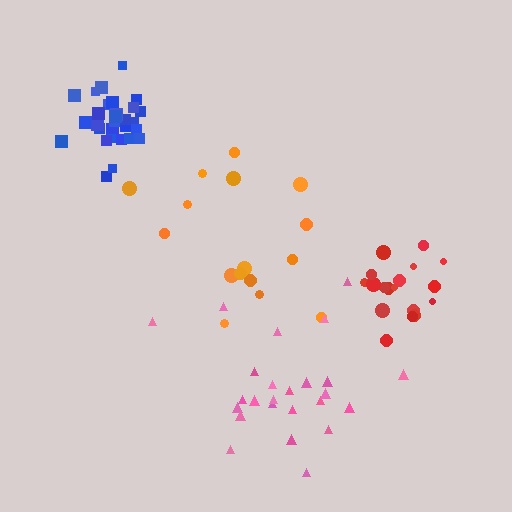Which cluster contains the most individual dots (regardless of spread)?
Blue (30).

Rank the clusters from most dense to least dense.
blue, red, pink, orange.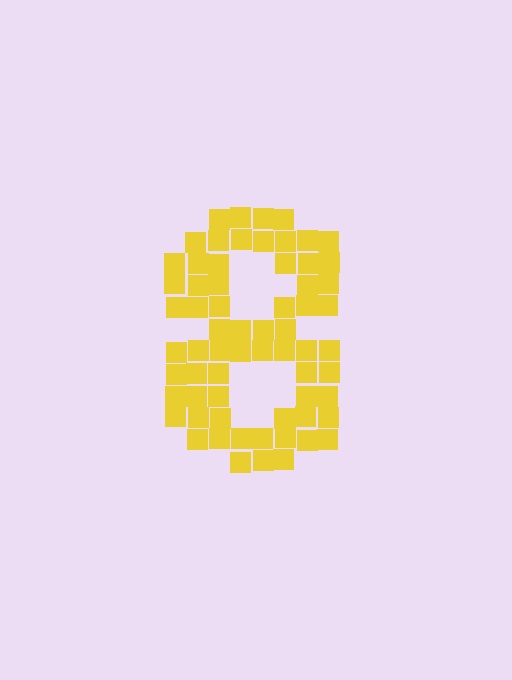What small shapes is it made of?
It is made of small squares.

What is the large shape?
The large shape is the digit 8.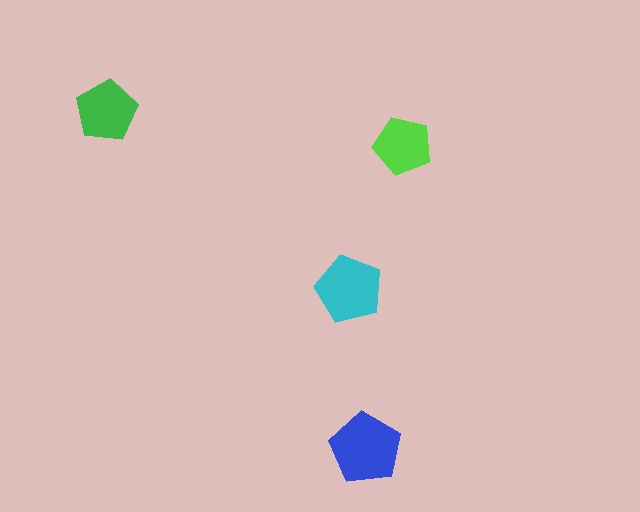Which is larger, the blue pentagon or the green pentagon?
The blue one.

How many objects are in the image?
There are 4 objects in the image.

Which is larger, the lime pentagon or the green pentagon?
The green one.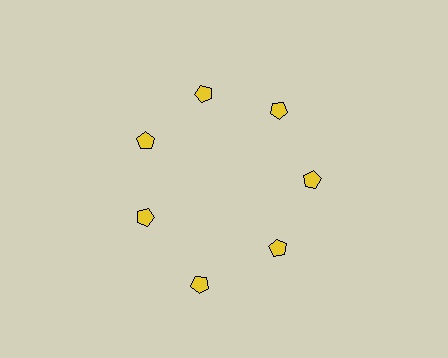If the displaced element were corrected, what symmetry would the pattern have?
It would have 7-fold rotational symmetry — the pattern would map onto itself every 51 degrees.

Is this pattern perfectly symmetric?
No. The 7 yellow pentagons are arranged in a ring, but one element near the 6 o'clock position is pushed outward from the center, breaking the 7-fold rotational symmetry.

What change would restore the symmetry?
The symmetry would be restored by moving it inward, back onto the ring so that all 7 pentagons sit at equal angles and equal distance from the center.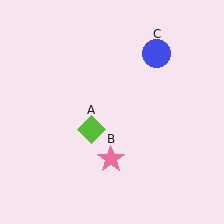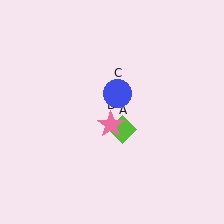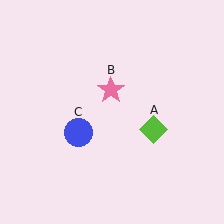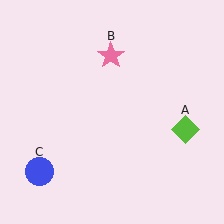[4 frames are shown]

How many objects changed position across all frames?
3 objects changed position: lime diamond (object A), pink star (object B), blue circle (object C).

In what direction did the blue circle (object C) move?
The blue circle (object C) moved down and to the left.